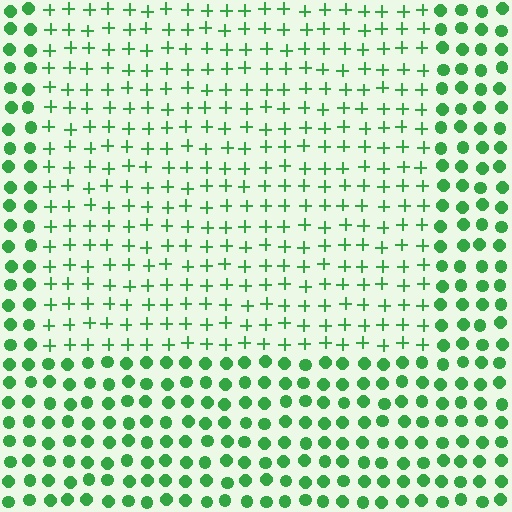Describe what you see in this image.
The image is filled with small green elements arranged in a uniform grid. A rectangle-shaped region contains plus signs, while the surrounding area contains circles. The boundary is defined purely by the change in element shape.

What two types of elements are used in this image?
The image uses plus signs inside the rectangle region and circles outside it.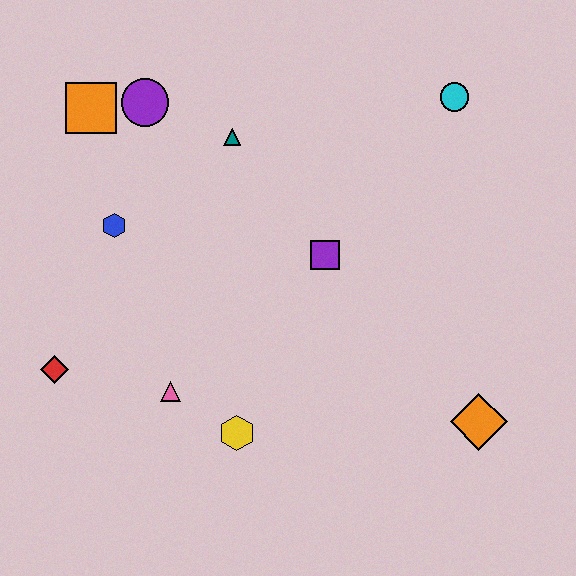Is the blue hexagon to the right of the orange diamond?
No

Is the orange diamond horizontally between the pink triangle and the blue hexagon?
No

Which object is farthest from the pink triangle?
The cyan circle is farthest from the pink triangle.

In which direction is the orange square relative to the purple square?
The orange square is to the left of the purple square.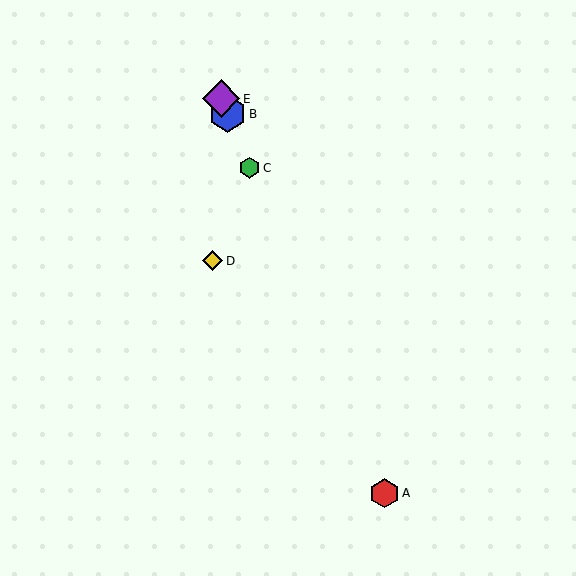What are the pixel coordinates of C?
Object C is at (250, 168).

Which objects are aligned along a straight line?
Objects A, B, C, E are aligned along a straight line.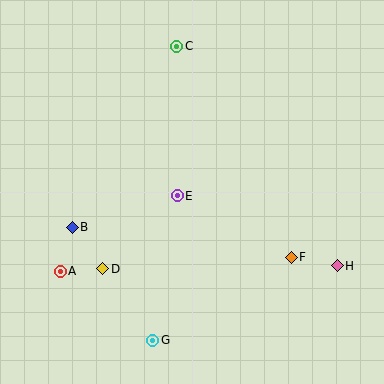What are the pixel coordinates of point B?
Point B is at (72, 227).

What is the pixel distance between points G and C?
The distance between G and C is 295 pixels.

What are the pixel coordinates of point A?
Point A is at (60, 272).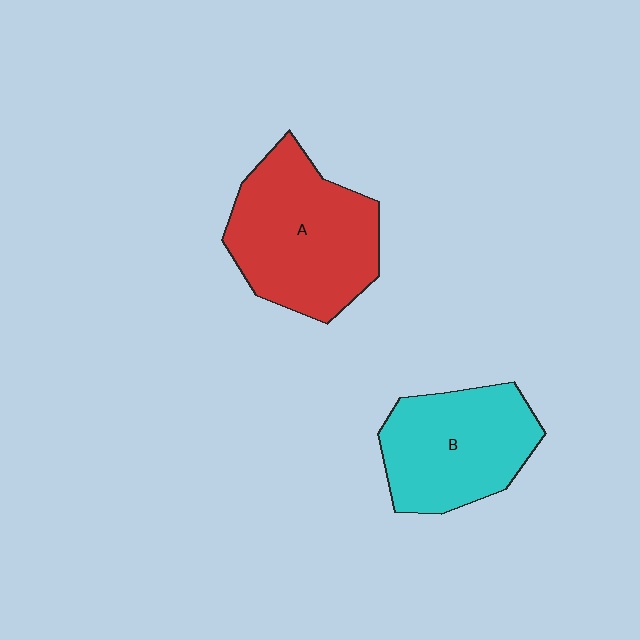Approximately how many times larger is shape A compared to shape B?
Approximately 1.2 times.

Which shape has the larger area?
Shape A (red).